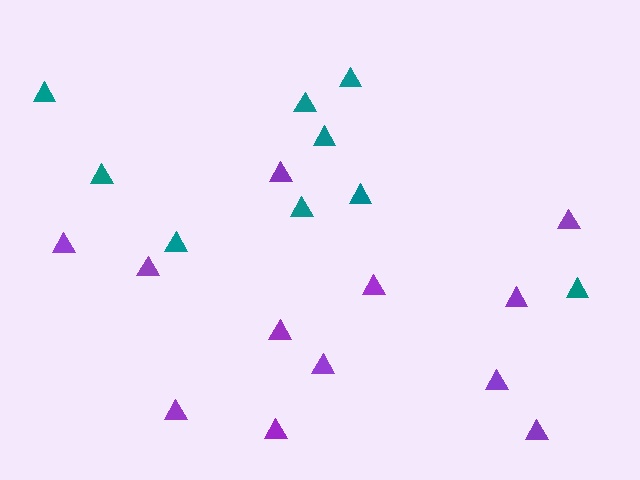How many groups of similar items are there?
There are 2 groups: one group of teal triangles (9) and one group of purple triangles (12).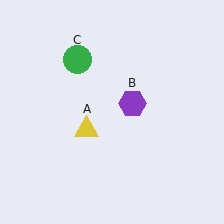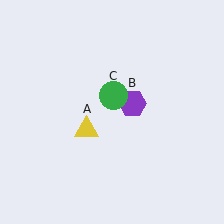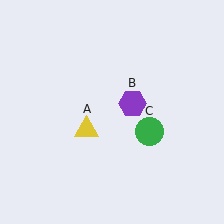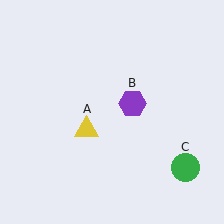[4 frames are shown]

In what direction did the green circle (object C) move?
The green circle (object C) moved down and to the right.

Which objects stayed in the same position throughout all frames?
Yellow triangle (object A) and purple hexagon (object B) remained stationary.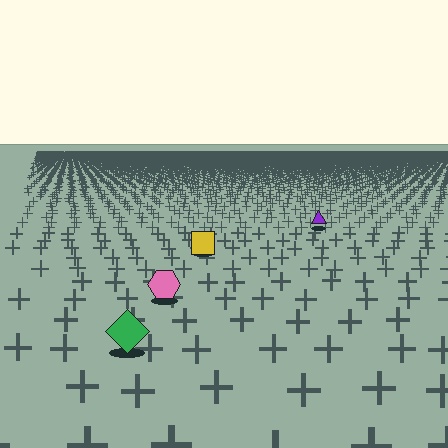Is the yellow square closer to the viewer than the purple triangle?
Yes. The yellow square is closer — you can tell from the texture gradient: the ground texture is coarser near it.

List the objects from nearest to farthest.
From nearest to farthest: the green diamond, the pink hexagon, the yellow square, the purple triangle.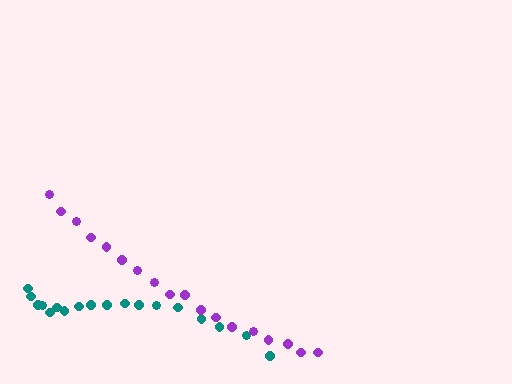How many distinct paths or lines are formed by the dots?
There are 2 distinct paths.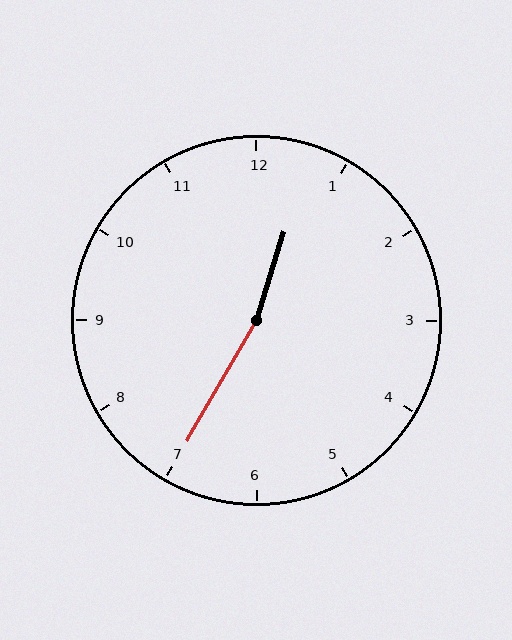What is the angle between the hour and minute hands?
Approximately 168 degrees.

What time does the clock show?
12:35.